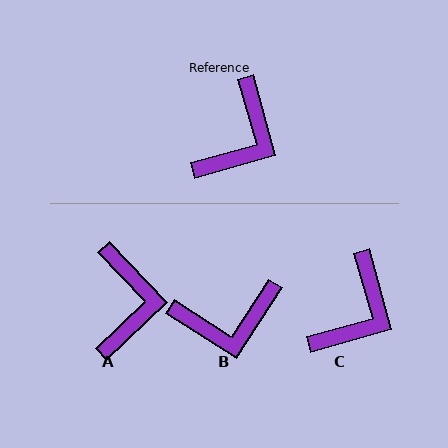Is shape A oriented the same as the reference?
No, it is off by about 28 degrees.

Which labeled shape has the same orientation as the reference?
C.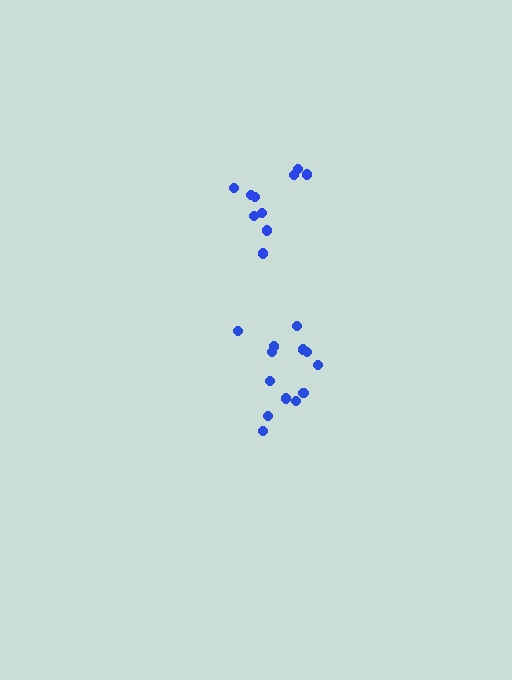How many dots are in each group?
Group 1: 13 dots, Group 2: 10 dots (23 total).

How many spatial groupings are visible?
There are 2 spatial groupings.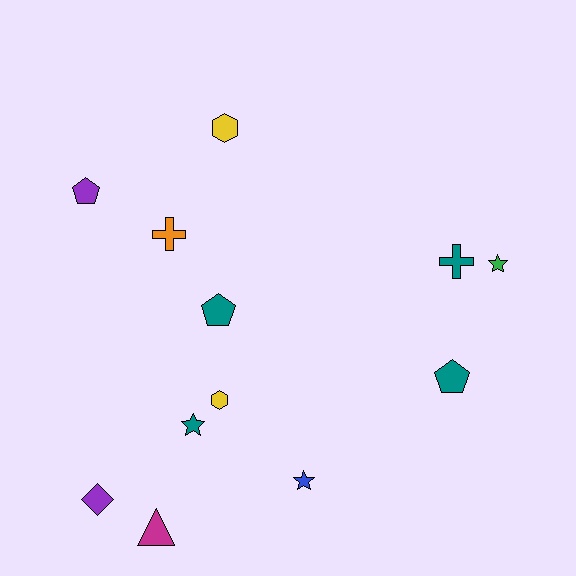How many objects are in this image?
There are 12 objects.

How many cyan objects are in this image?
There are no cyan objects.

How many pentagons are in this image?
There are 3 pentagons.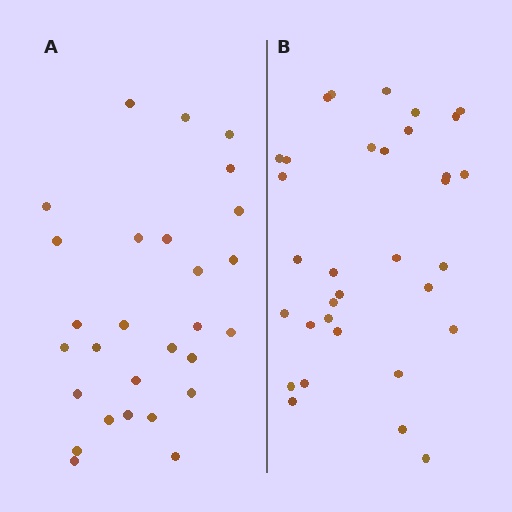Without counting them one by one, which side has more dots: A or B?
Region B (the right region) has more dots.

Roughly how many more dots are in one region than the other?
Region B has about 5 more dots than region A.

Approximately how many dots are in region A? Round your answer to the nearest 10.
About 30 dots. (The exact count is 28, which rounds to 30.)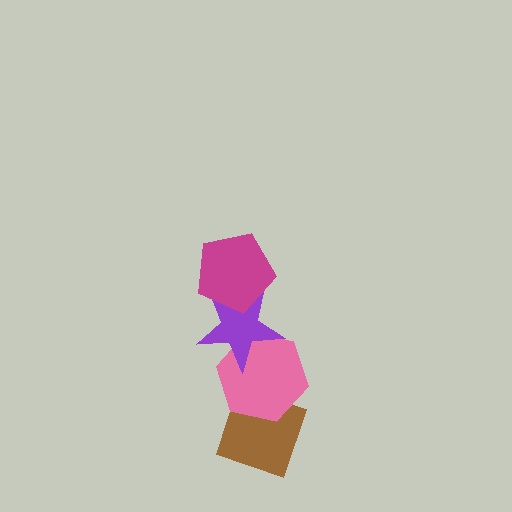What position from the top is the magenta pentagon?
The magenta pentagon is 1st from the top.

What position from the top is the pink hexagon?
The pink hexagon is 3rd from the top.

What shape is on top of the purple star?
The magenta pentagon is on top of the purple star.